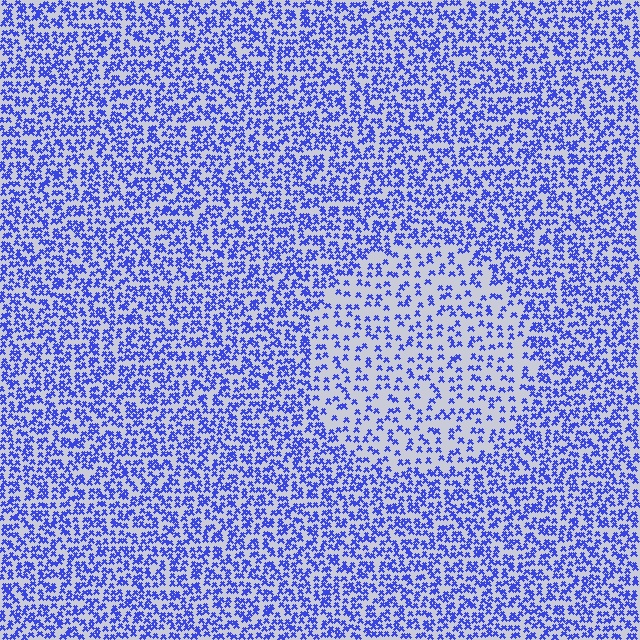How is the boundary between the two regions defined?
The boundary is defined by a change in element density (approximately 2.0x ratio). All elements are the same color, size, and shape.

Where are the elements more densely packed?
The elements are more densely packed outside the circle boundary.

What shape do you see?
I see a circle.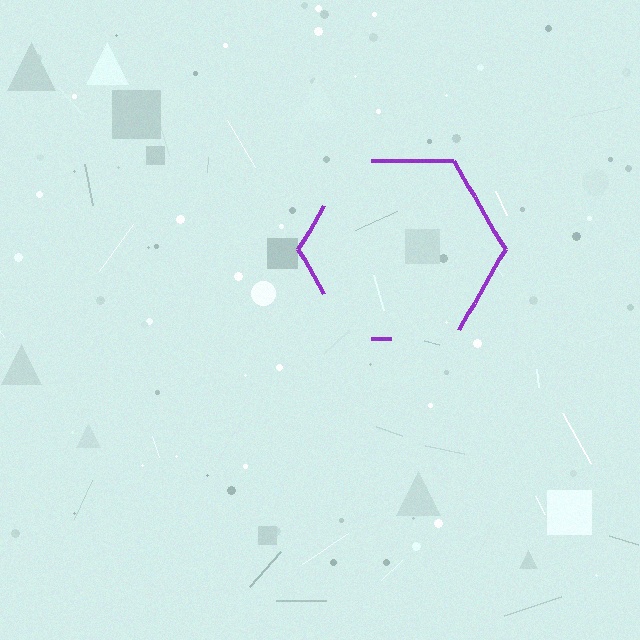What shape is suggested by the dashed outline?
The dashed outline suggests a hexagon.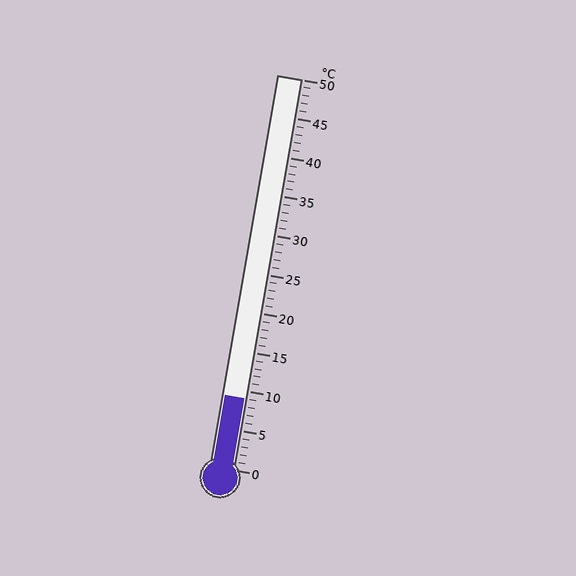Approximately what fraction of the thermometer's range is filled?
The thermometer is filled to approximately 20% of its range.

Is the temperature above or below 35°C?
The temperature is below 35°C.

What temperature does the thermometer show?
The thermometer shows approximately 9°C.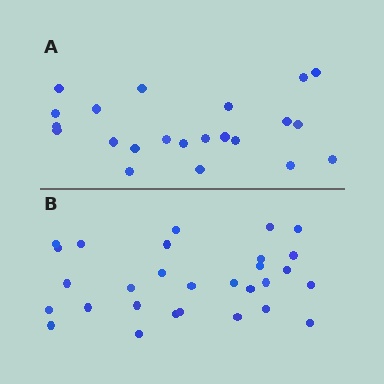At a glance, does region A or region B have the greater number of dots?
Region B (the bottom region) has more dots.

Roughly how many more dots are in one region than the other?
Region B has roughly 8 or so more dots than region A.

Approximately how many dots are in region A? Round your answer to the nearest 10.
About 20 dots. (The exact count is 22, which rounds to 20.)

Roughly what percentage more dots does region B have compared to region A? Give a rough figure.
About 30% more.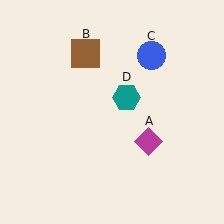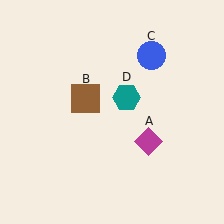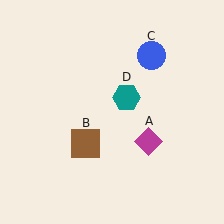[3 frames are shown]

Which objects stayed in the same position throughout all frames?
Magenta diamond (object A) and blue circle (object C) and teal hexagon (object D) remained stationary.